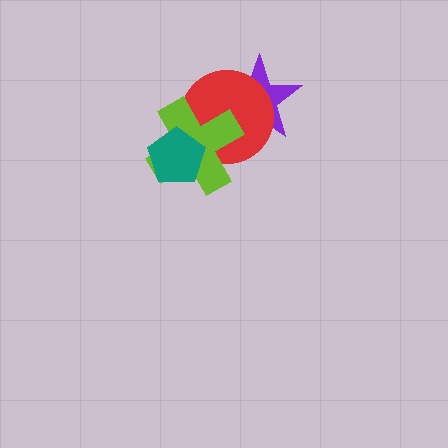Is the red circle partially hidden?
Yes, it is partially covered by another shape.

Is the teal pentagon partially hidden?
No, no other shape covers it.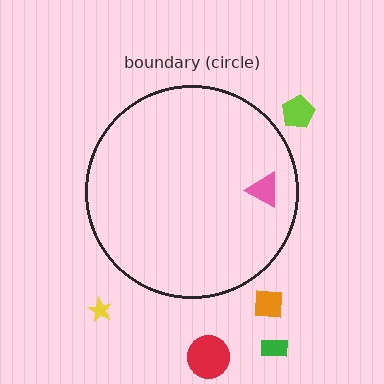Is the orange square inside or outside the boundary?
Outside.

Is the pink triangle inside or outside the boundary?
Inside.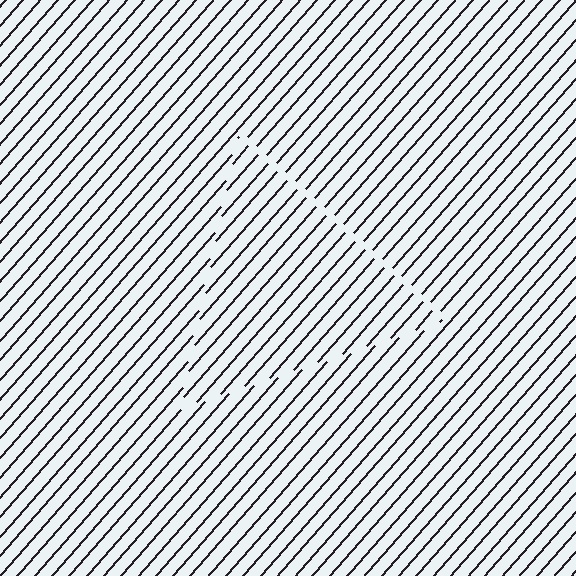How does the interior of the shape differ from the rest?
The interior of the shape contains the same grating, shifted by half a period — the contour is defined by the phase discontinuity where line-ends from the inner and outer gratings abut.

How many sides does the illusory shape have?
3 sides — the line-ends trace a triangle.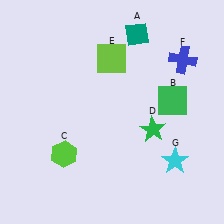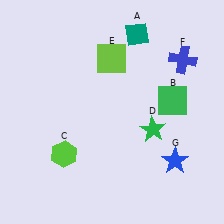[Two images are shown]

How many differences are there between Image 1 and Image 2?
There is 1 difference between the two images.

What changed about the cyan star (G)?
In Image 1, G is cyan. In Image 2, it changed to blue.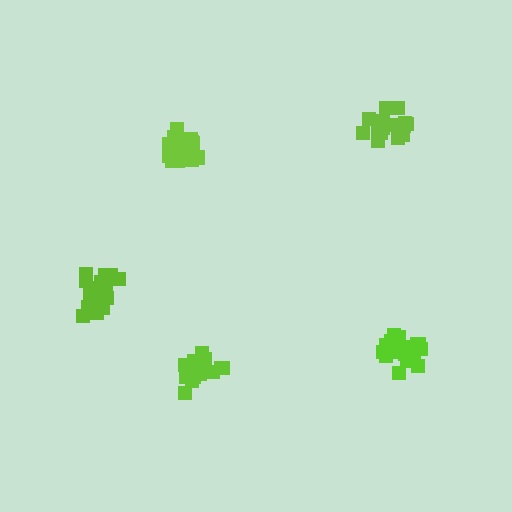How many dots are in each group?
Group 1: 17 dots, Group 2: 20 dots, Group 3: 20 dots, Group 4: 19 dots, Group 5: 21 dots (97 total).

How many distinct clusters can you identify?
There are 5 distinct clusters.